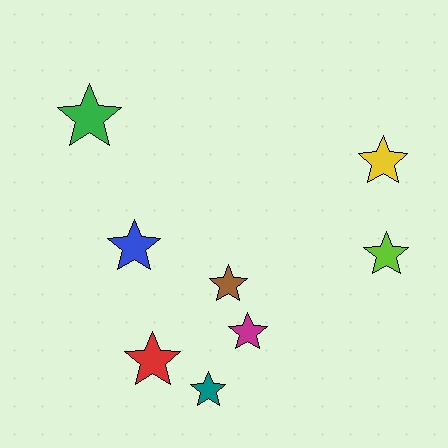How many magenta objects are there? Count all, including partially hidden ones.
There is 1 magenta object.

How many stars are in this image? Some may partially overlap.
There are 8 stars.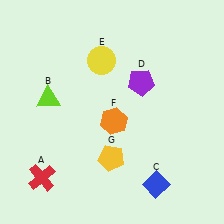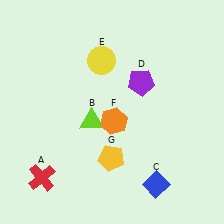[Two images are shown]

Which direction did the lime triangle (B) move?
The lime triangle (B) moved right.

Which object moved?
The lime triangle (B) moved right.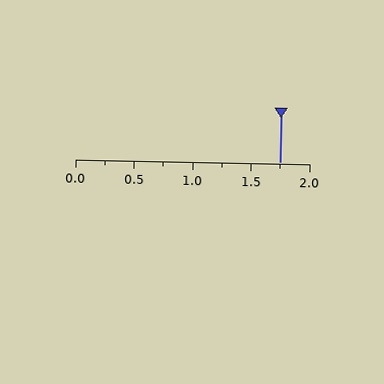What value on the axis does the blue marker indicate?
The marker indicates approximately 1.75.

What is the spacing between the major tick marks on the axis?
The major ticks are spaced 0.5 apart.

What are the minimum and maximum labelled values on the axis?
The axis runs from 0.0 to 2.0.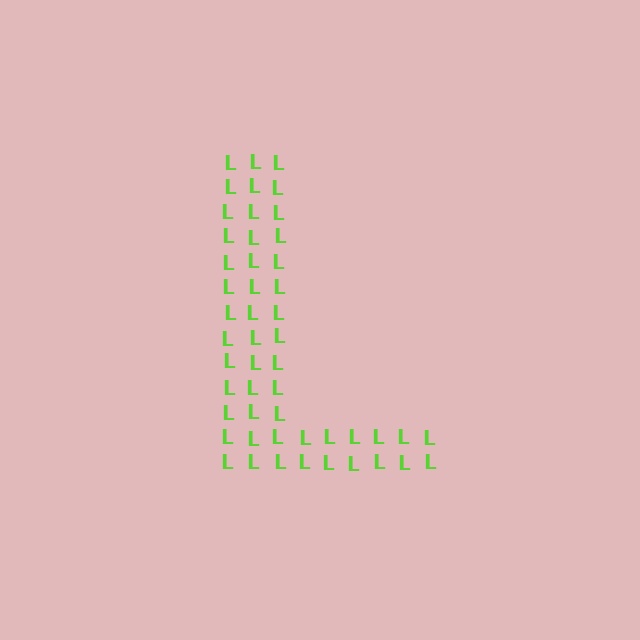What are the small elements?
The small elements are letter L's.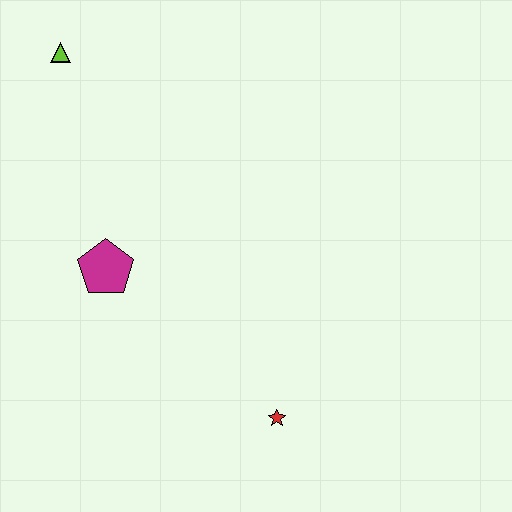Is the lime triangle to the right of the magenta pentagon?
No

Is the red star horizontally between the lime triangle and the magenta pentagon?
No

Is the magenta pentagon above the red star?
Yes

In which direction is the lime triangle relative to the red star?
The lime triangle is above the red star.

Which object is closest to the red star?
The magenta pentagon is closest to the red star.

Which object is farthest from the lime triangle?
The red star is farthest from the lime triangle.